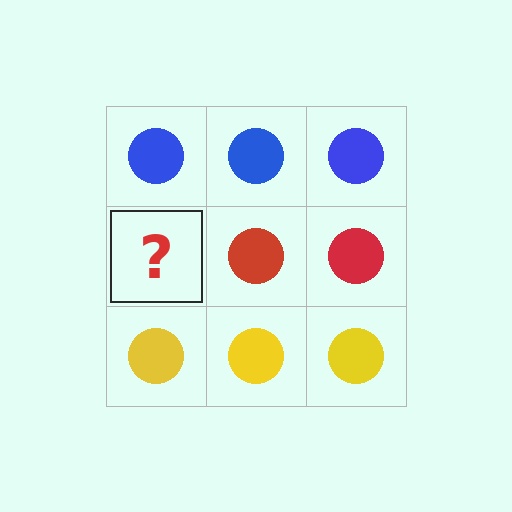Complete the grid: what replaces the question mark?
The question mark should be replaced with a red circle.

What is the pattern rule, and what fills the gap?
The rule is that each row has a consistent color. The gap should be filled with a red circle.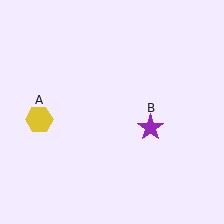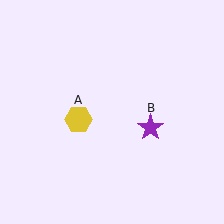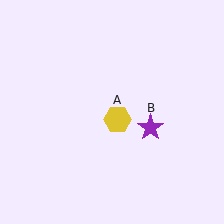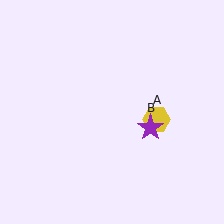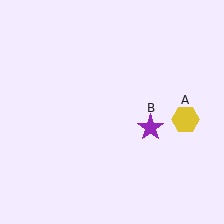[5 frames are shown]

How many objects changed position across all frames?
1 object changed position: yellow hexagon (object A).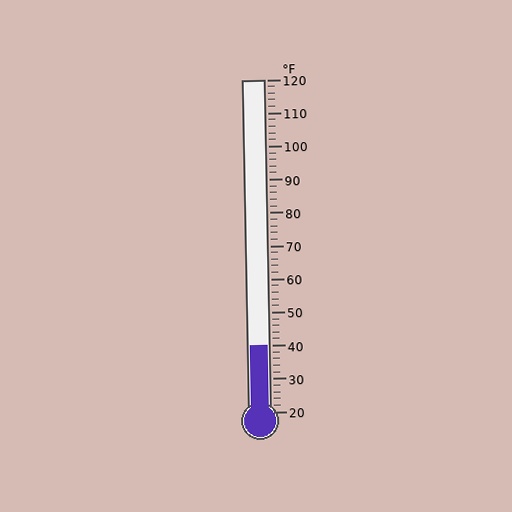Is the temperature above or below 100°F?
The temperature is below 100°F.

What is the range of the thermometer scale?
The thermometer scale ranges from 20°F to 120°F.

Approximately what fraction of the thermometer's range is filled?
The thermometer is filled to approximately 20% of its range.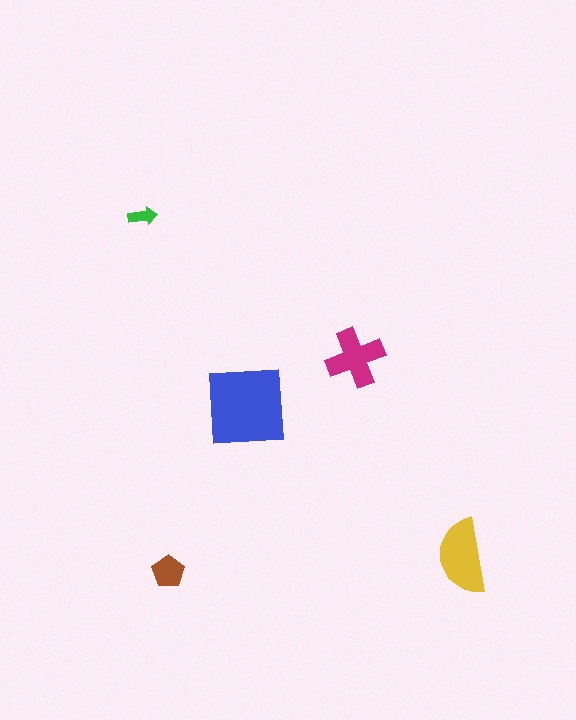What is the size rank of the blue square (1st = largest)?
1st.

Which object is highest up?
The green arrow is topmost.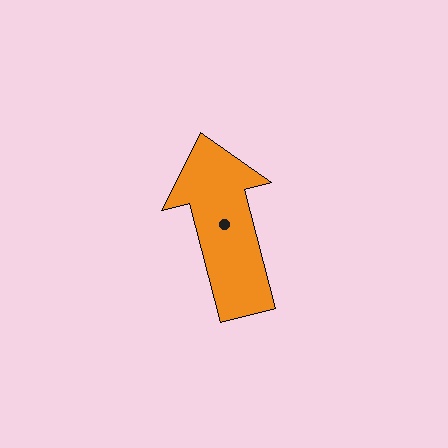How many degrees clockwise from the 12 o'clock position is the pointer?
Approximately 345 degrees.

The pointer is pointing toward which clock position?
Roughly 12 o'clock.